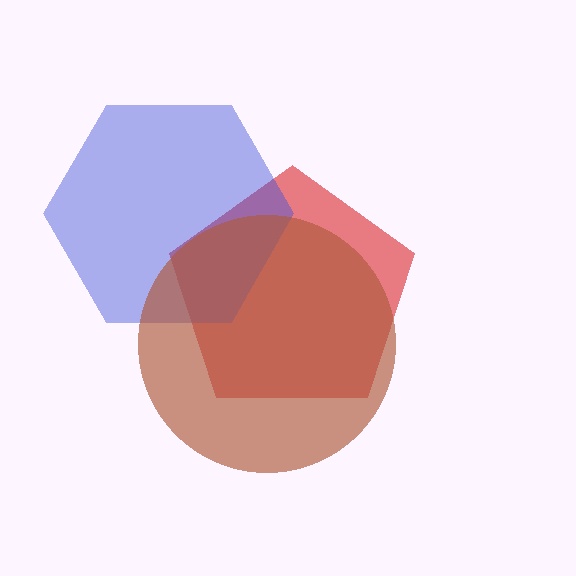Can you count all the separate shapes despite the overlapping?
Yes, there are 3 separate shapes.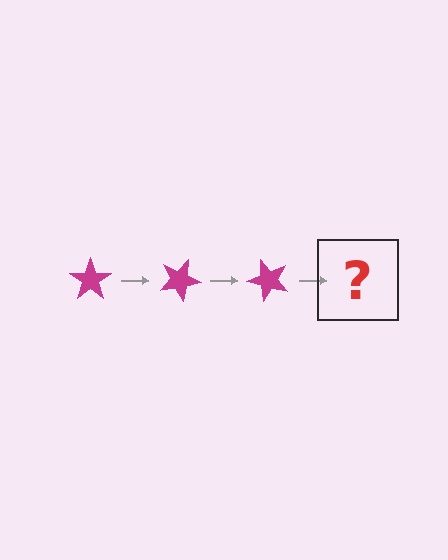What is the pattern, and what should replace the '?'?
The pattern is that the star rotates 25 degrees each step. The '?' should be a magenta star rotated 75 degrees.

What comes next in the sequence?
The next element should be a magenta star rotated 75 degrees.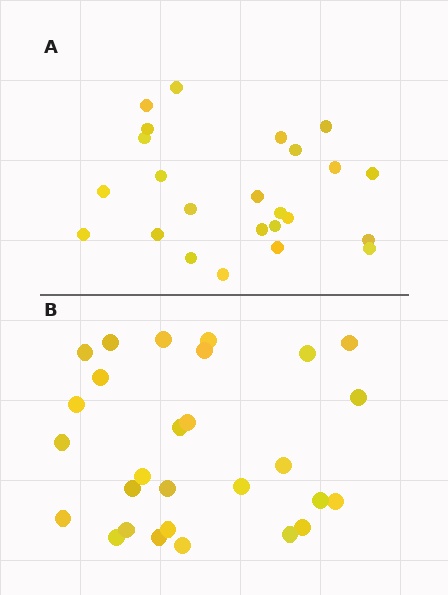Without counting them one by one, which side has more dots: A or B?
Region B (the bottom region) has more dots.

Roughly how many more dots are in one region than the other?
Region B has about 4 more dots than region A.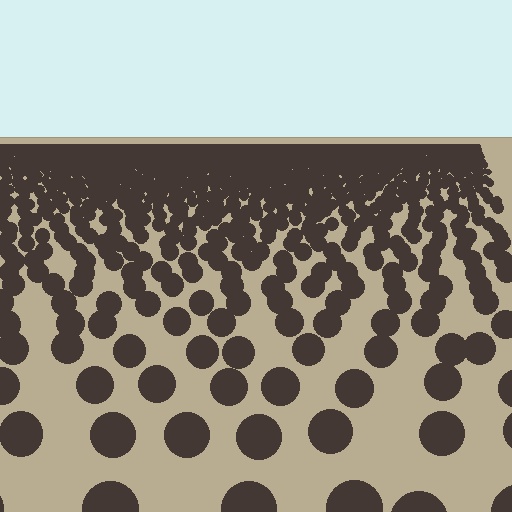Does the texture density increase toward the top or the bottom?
Density increases toward the top.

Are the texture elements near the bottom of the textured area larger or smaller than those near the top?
Larger. Near the bottom, elements are closer to the viewer and appear at a bigger on-screen size.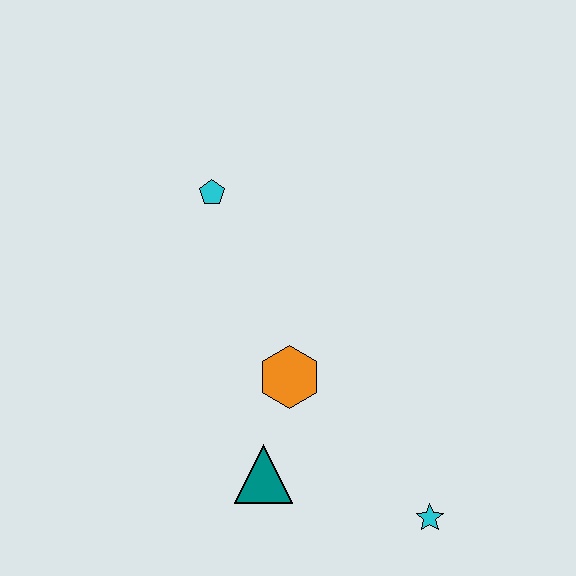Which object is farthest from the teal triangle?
The cyan pentagon is farthest from the teal triangle.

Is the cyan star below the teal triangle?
Yes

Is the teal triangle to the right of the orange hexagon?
No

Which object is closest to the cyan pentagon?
The orange hexagon is closest to the cyan pentagon.